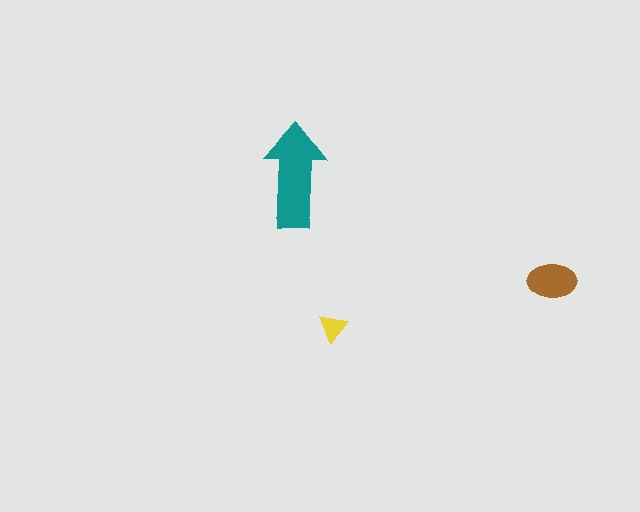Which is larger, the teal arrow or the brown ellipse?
The teal arrow.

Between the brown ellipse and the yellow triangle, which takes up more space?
The brown ellipse.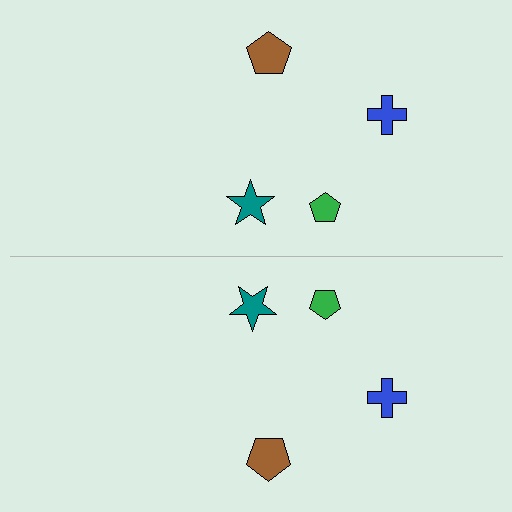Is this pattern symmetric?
Yes, this pattern has bilateral (reflection) symmetry.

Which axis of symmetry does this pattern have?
The pattern has a horizontal axis of symmetry running through the center of the image.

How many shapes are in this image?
There are 8 shapes in this image.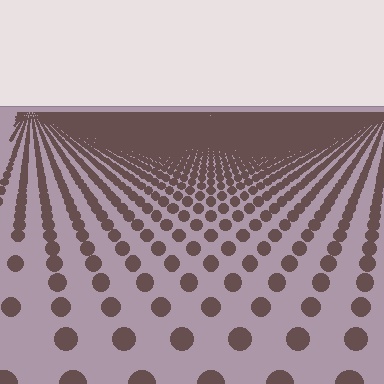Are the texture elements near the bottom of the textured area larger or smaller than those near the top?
Larger. Near the bottom, elements are closer to the viewer and appear at a bigger on-screen size.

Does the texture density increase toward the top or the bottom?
Density increases toward the top.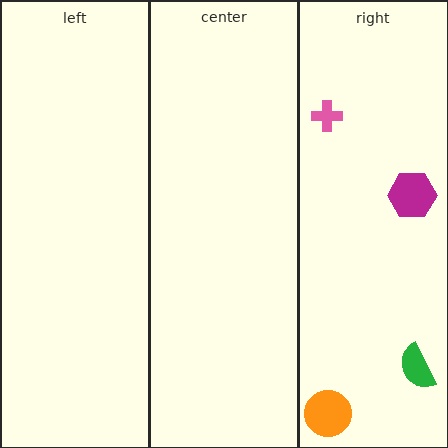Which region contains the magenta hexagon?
The right region.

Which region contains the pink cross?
The right region.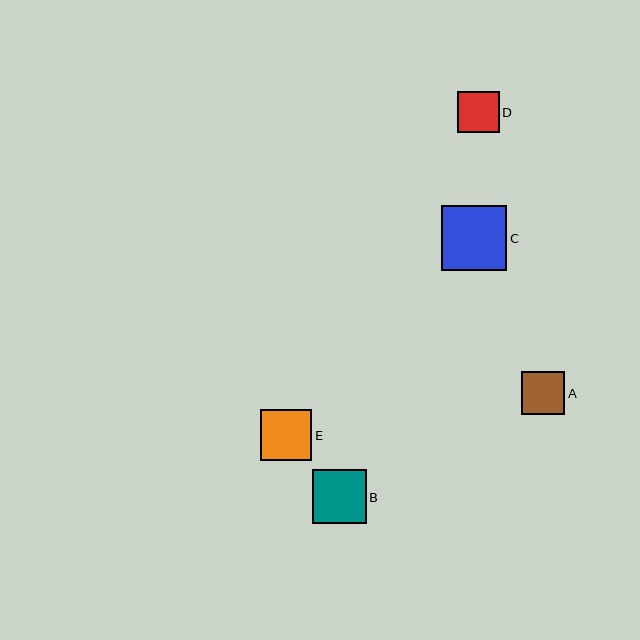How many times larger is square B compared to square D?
Square B is approximately 1.3 times the size of square D.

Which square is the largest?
Square C is the largest with a size of approximately 65 pixels.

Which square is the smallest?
Square D is the smallest with a size of approximately 41 pixels.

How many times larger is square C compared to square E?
Square C is approximately 1.3 times the size of square E.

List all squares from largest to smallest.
From largest to smallest: C, B, E, A, D.